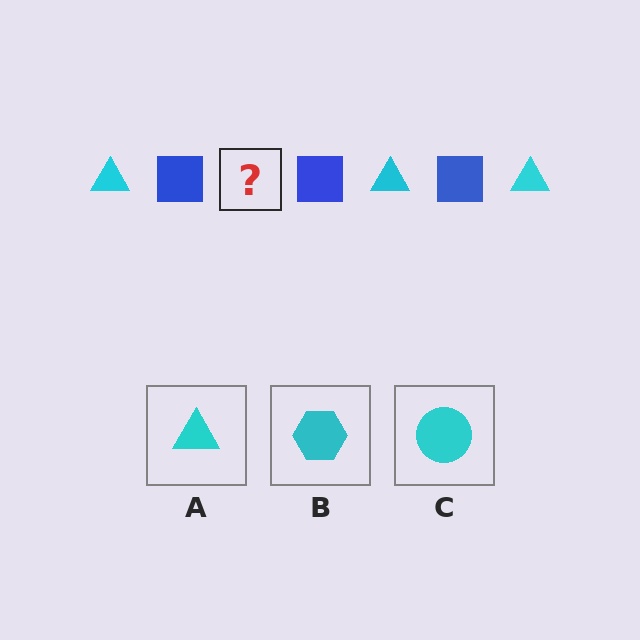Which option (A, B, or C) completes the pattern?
A.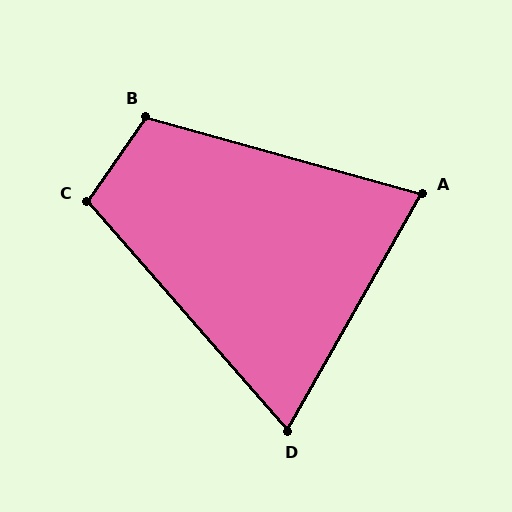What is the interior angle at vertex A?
Approximately 76 degrees (acute).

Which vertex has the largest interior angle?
B, at approximately 109 degrees.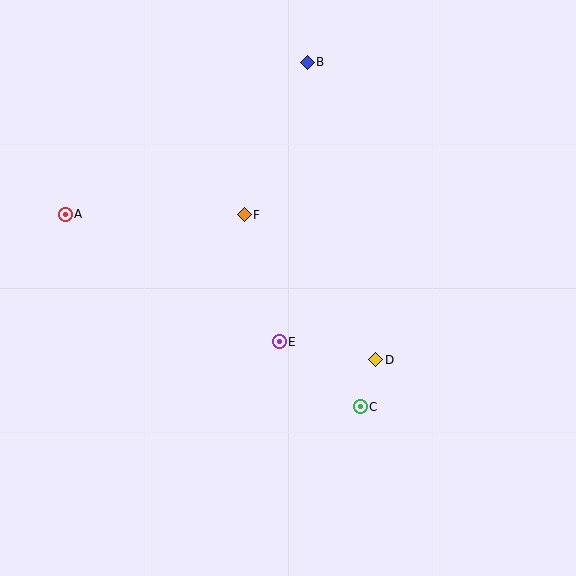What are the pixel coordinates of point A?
Point A is at (65, 214).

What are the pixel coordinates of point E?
Point E is at (279, 342).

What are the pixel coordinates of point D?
Point D is at (376, 360).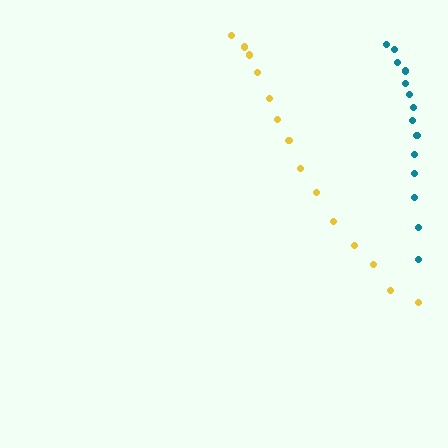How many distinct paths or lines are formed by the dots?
There are 2 distinct paths.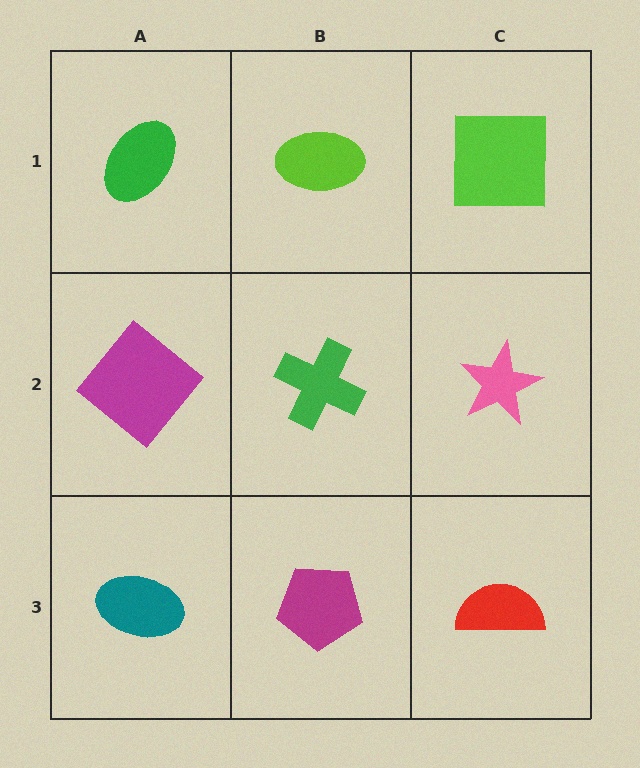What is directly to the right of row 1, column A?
A lime ellipse.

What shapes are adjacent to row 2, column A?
A green ellipse (row 1, column A), a teal ellipse (row 3, column A), a green cross (row 2, column B).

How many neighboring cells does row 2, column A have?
3.